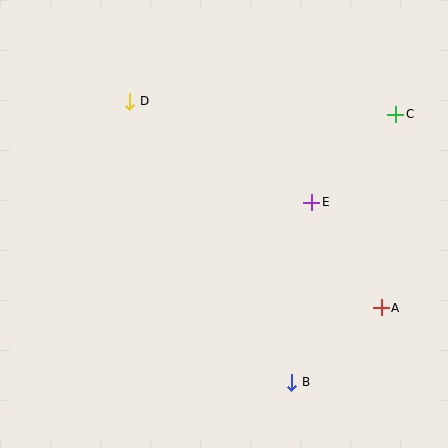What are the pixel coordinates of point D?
Point D is at (130, 101).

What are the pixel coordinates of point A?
Point A is at (381, 308).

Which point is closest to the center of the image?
Point E at (312, 202) is closest to the center.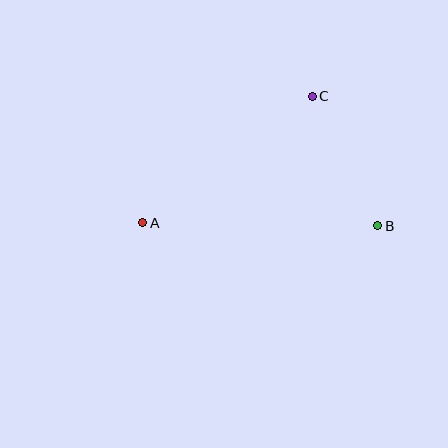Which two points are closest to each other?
Points B and C are closest to each other.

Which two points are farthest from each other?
Points A and B are farthest from each other.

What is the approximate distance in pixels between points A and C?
The distance between A and C is approximately 211 pixels.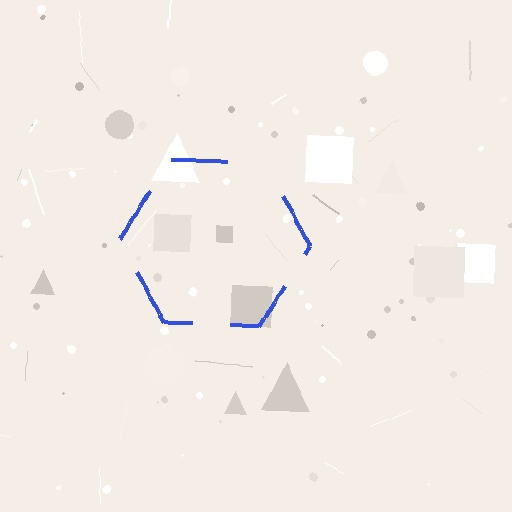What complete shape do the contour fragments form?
The contour fragments form a hexagon.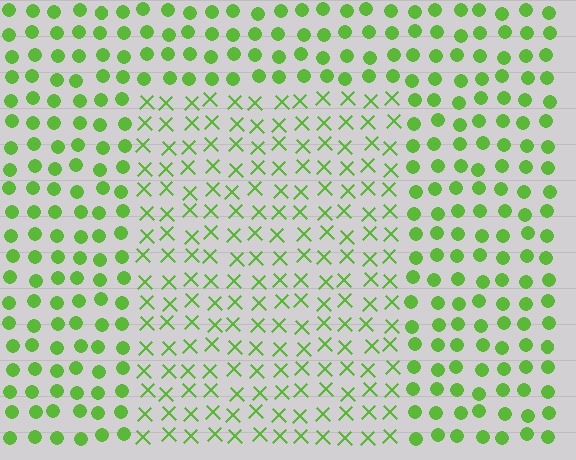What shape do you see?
I see a rectangle.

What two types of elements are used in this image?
The image uses X marks inside the rectangle region and circles outside it.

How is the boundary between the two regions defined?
The boundary is defined by a change in element shape: X marks inside vs. circles outside. All elements share the same color and spacing.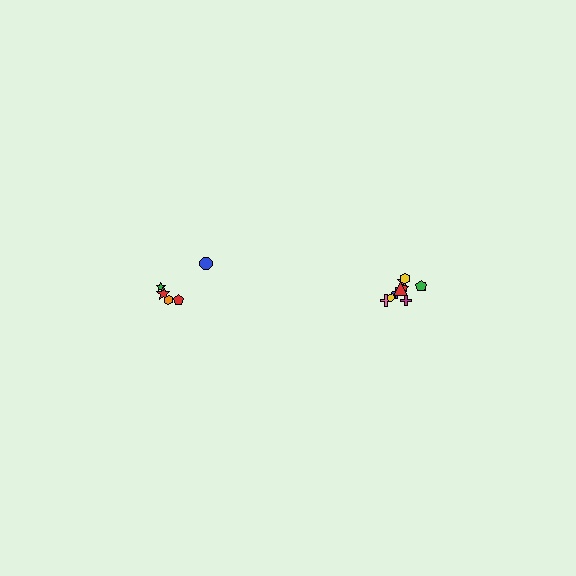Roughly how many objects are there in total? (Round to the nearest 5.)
Roughly 15 objects in total.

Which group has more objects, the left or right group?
The right group.